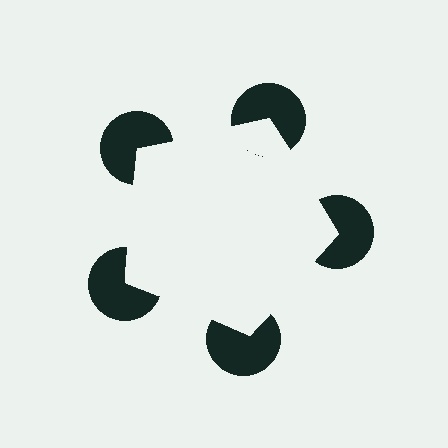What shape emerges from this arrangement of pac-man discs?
An illusory pentagon — its edges are inferred from the aligned wedge cuts in the pac-man discs, not physically drawn.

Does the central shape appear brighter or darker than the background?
It typically appears slightly brighter than the background, even though no actual brightness change is drawn.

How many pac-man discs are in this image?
There are 5 — one at each vertex of the illusory pentagon.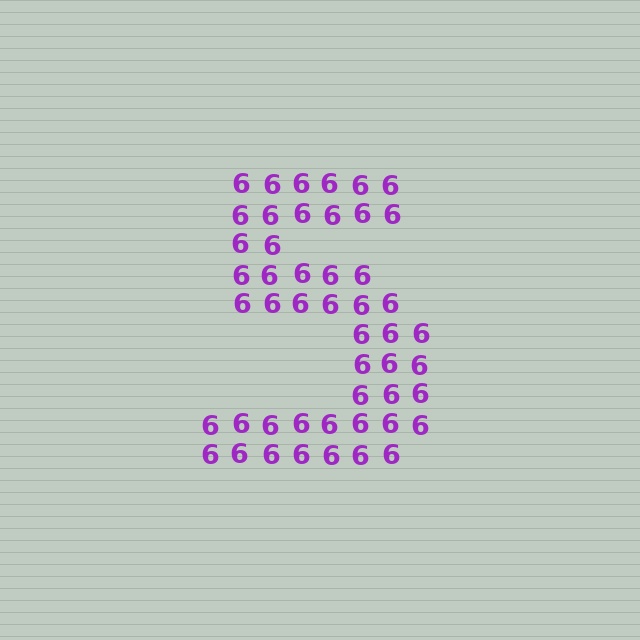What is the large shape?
The large shape is the digit 5.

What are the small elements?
The small elements are digit 6's.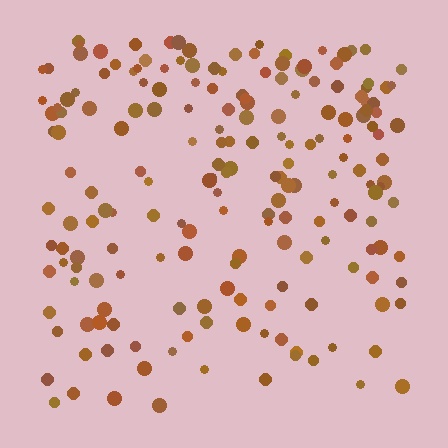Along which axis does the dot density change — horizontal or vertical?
Vertical.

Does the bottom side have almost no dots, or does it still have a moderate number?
Still a moderate number, just noticeably fewer than the top.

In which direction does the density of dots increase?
From bottom to top, with the top side densest.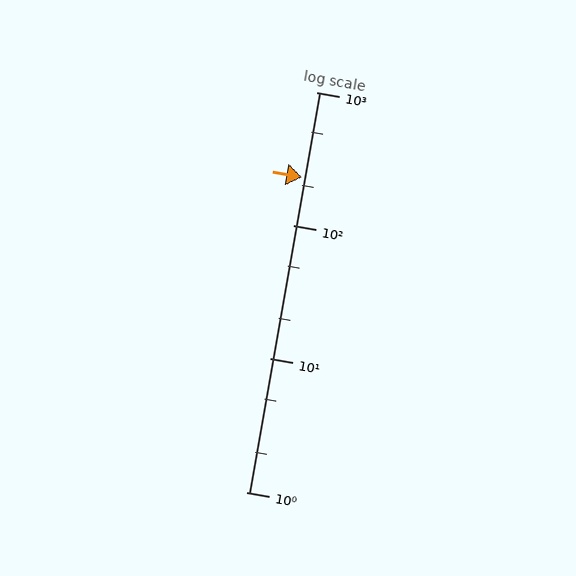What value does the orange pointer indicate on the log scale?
The pointer indicates approximately 230.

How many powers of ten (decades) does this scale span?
The scale spans 3 decades, from 1 to 1000.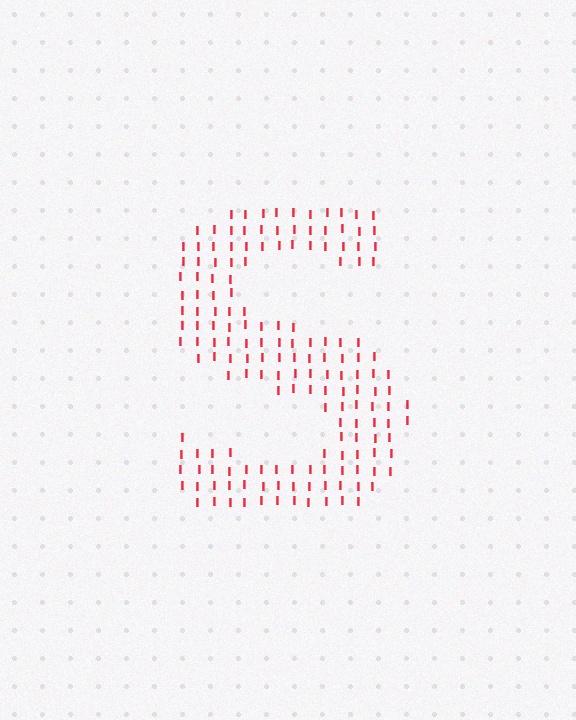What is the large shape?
The large shape is the letter S.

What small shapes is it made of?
It is made of small letter I's.